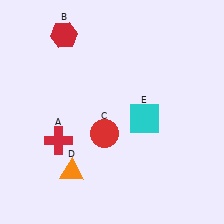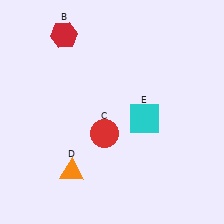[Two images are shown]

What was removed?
The red cross (A) was removed in Image 2.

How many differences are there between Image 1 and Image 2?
There is 1 difference between the two images.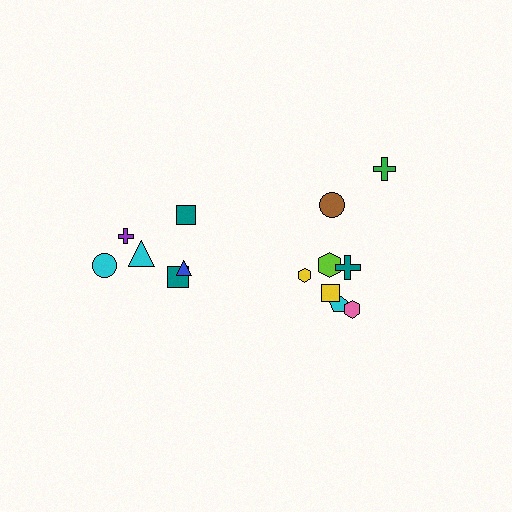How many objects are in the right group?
There are 8 objects.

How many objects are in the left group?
There are 6 objects.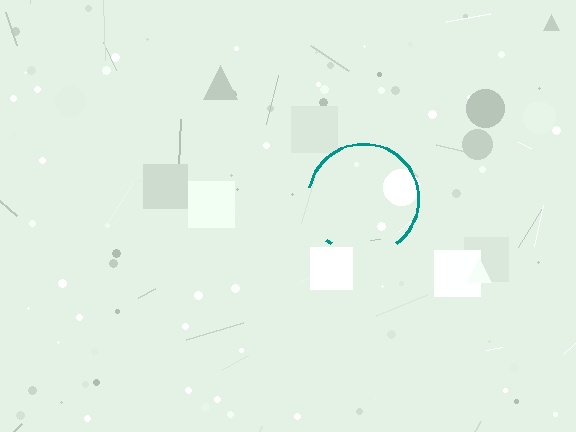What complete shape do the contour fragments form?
The contour fragments form a circle.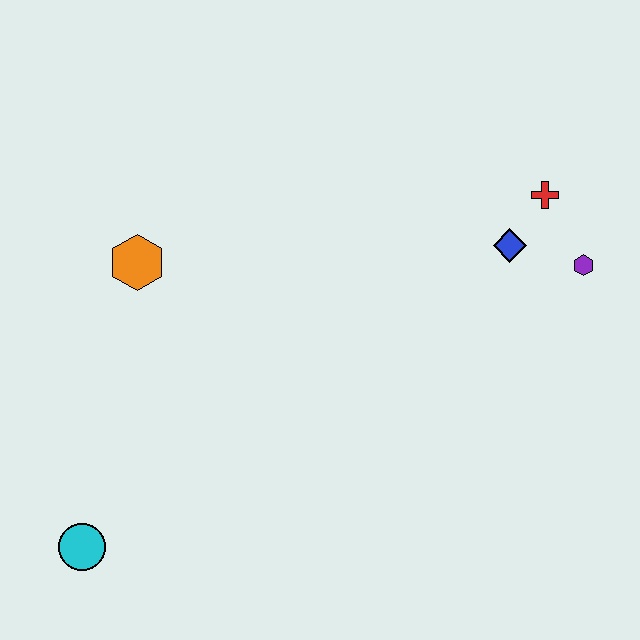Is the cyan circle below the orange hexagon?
Yes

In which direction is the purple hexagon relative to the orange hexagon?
The purple hexagon is to the right of the orange hexagon.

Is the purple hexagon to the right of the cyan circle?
Yes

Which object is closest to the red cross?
The blue diamond is closest to the red cross.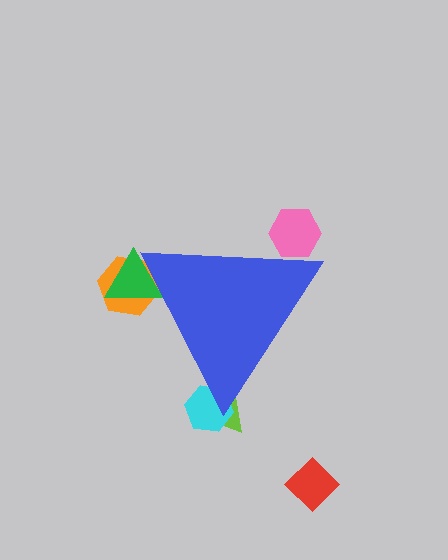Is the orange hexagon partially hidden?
Yes, the orange hexagon is partially hidden behind the blue triangle.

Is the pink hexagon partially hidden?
Yes, the pink hexagon is partially hidden behind the blue triangle.